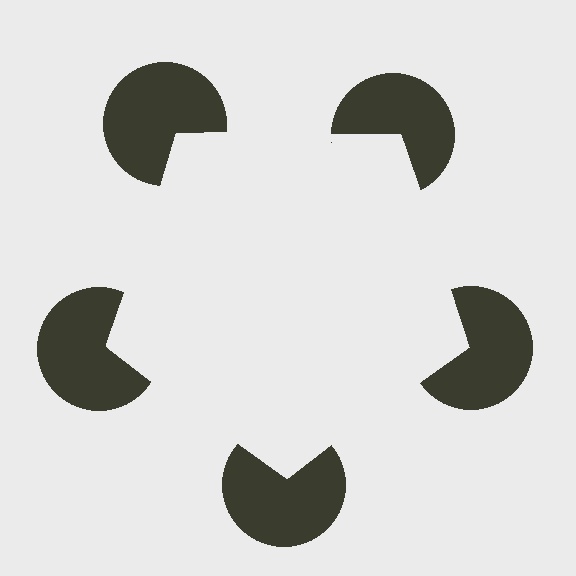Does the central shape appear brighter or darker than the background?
It typically appears slightly brighter than the background, even though no actual brightness change is drawn.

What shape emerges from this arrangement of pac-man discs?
An illusory pentagon — its edges are inferred from the aligned wedge cuts in the pac-man discs, not physically drawn.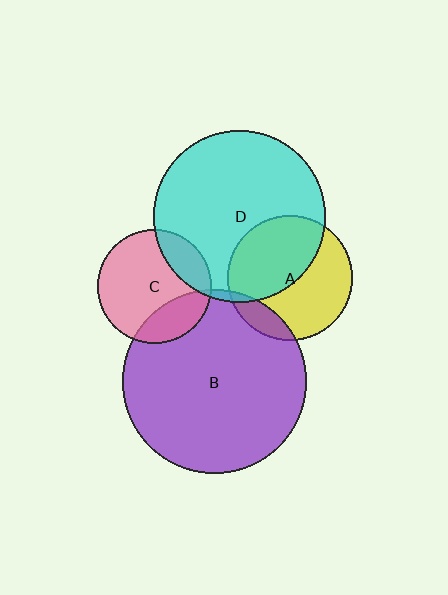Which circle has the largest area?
Circle B (purple).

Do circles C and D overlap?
Yes.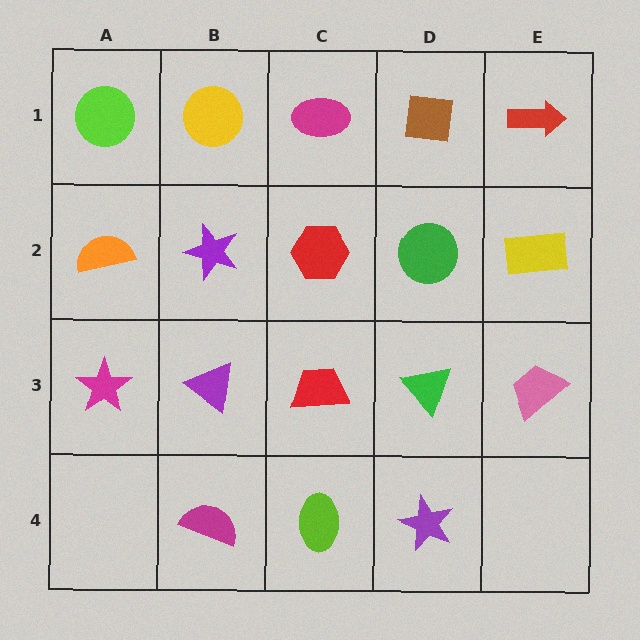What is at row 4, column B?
A magenta semicircle.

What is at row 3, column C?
A red trapezoid.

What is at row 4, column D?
A purple star.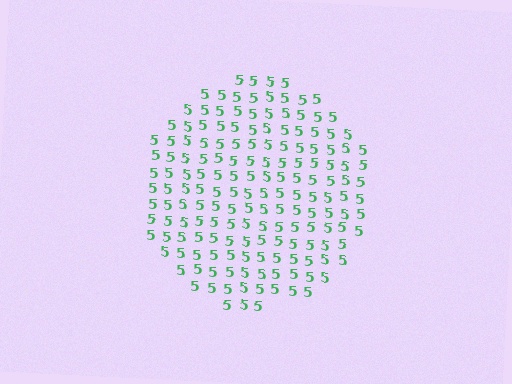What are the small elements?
The small elements are digit 5's.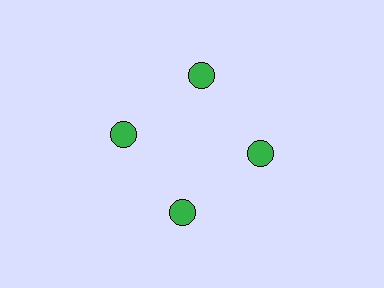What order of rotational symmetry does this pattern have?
This pattern has 4-fold rotational symmetry.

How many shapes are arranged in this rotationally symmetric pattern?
There are 4 shapes, arranged in 4 groups of 1.